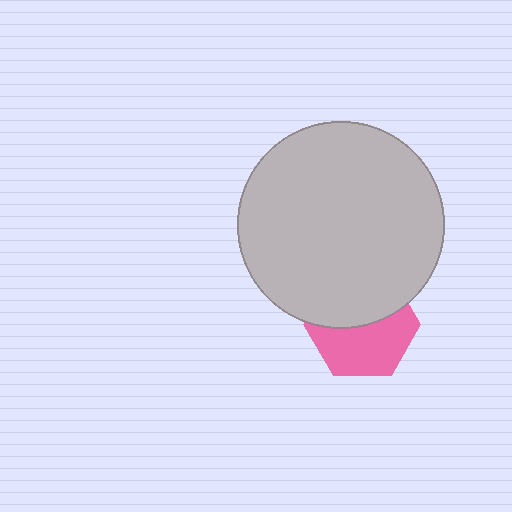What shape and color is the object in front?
The object in front is a light gray circle.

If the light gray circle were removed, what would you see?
You would see the complete pink hexagon.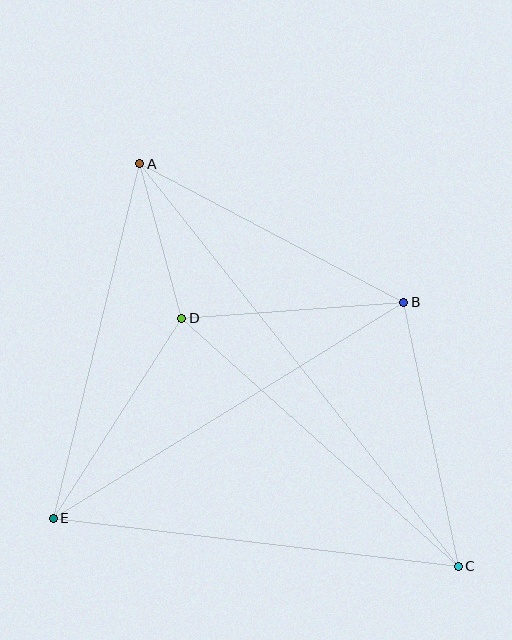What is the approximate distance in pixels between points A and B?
The distance between A and B is approximately 298 pixels.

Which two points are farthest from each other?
Points A and C are farthest from each other.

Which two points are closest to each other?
Points A and D are closest to each other.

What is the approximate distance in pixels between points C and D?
The distance between C and D is approximately 371 pixels.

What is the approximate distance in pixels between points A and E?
The distance between A and E is approximately 365 pixels.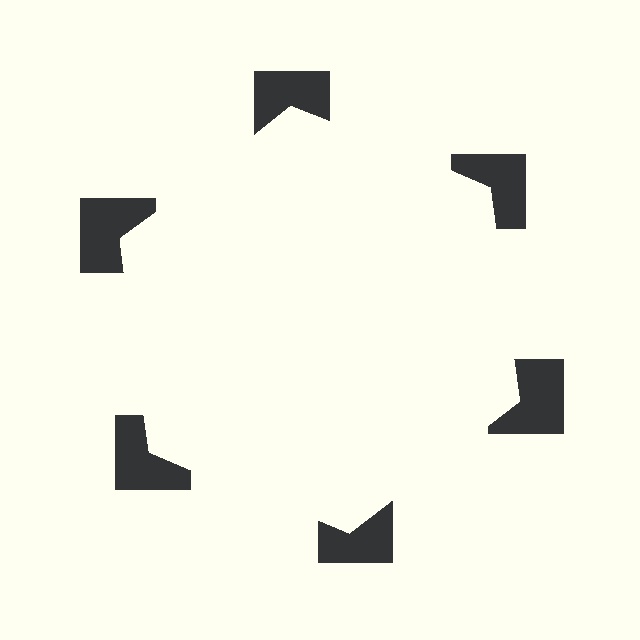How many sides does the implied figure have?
6 sides.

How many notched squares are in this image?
There are 6 — one at each vertex of the illusory hexagon.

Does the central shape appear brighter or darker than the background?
It typically appears slightly brighter than the background, even though no actual brightness change is drawn.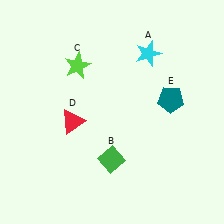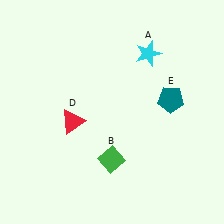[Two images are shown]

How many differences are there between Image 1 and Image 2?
There is 1 difference between the two images.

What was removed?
The lime star (C) was removed in Image 2.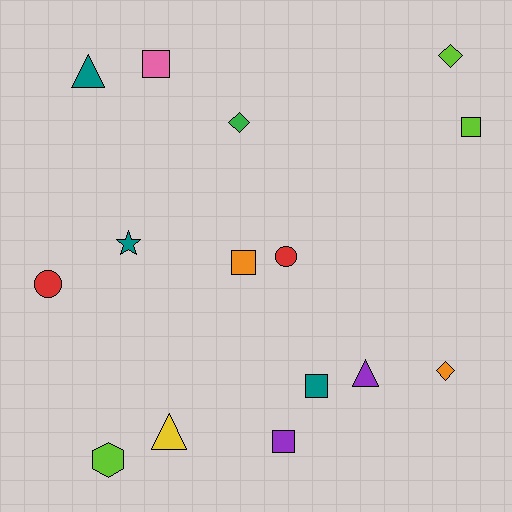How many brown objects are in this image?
There are no brown objects.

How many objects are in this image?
There are 15 objects.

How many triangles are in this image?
There are 3 triangles.